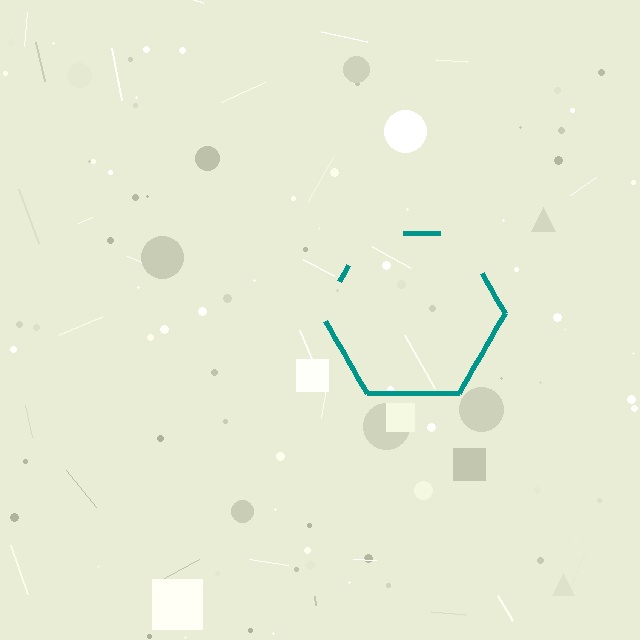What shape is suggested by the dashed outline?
The dashed outline suggests a hexagon.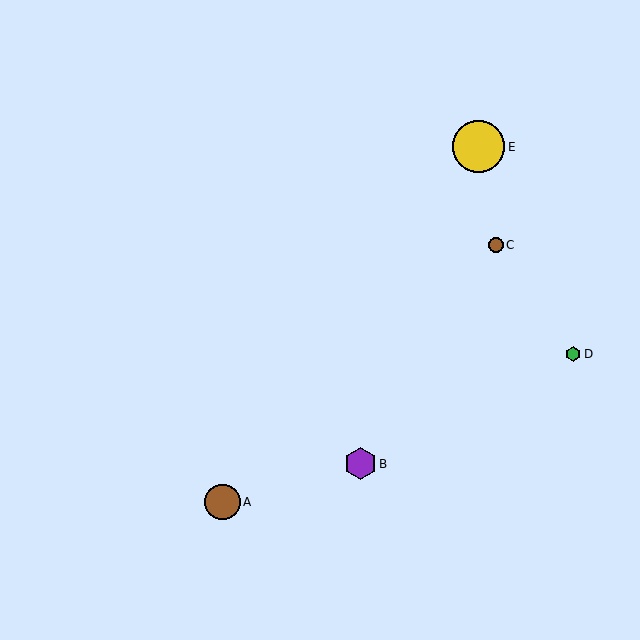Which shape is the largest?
The yellow circle (labeled E) is the largest.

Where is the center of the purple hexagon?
The center of the purple hexagon is at (360, 464).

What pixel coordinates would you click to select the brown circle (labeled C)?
Click at (496, 245) to select the brown circle C.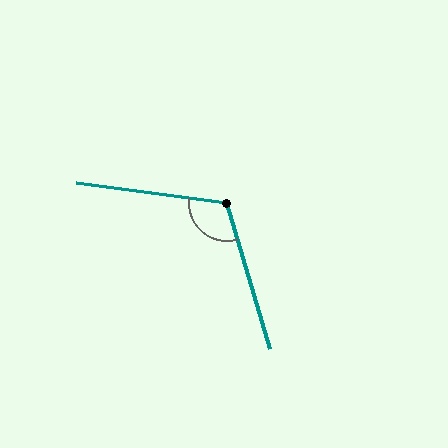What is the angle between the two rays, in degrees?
Approximately 114 degrees.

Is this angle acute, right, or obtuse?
It is obtuse.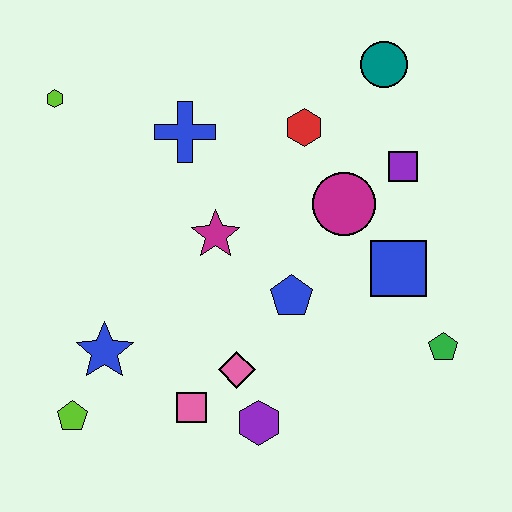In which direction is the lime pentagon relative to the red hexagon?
The lime pentagon is below the red hexagon.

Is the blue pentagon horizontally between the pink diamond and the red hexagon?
Yes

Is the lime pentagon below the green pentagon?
Yes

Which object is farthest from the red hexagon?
The lime pentagon is farthest from the red hexagon.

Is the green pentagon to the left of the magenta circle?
No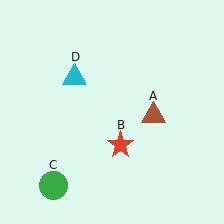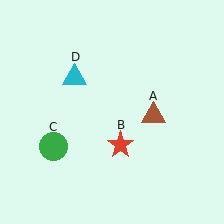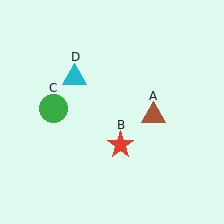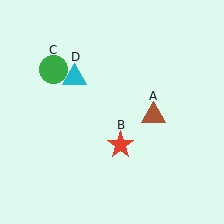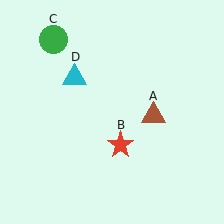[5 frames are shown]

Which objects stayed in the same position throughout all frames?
Brown triangle (object A) and red star (object B) and cyan triangle (object D) remained stationary.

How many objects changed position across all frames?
1 object changed position: green circle (object C).